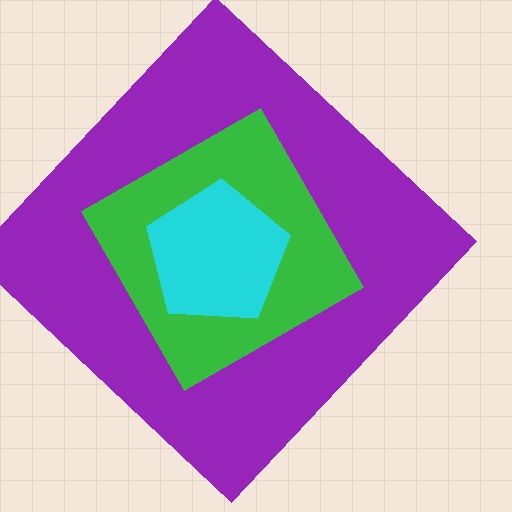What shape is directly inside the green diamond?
The cyan pentagon.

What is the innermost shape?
The cyan pentagon.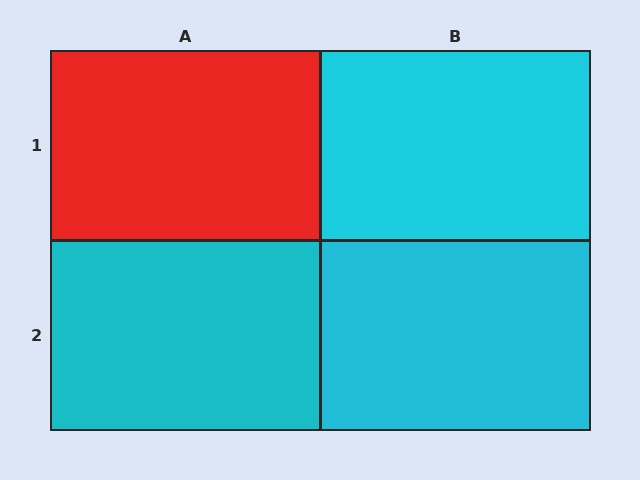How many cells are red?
1 cell is red.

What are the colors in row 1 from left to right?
Red, cyan.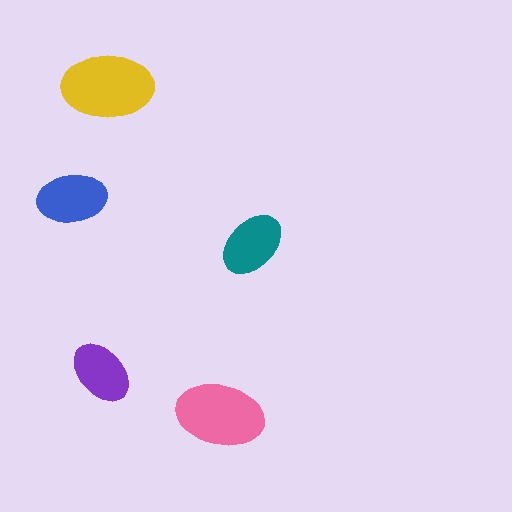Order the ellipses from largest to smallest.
the yellow one, the pink one, the blue one, the teal one, the purple one.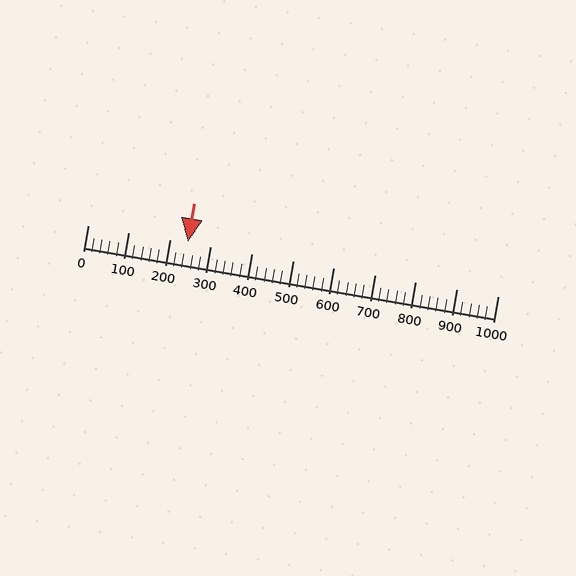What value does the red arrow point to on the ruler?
The red arrow points to approximately 244.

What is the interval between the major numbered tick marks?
The major tick marks are spaced 100 units apart.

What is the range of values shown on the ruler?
The ruler shows values from 0 to 1000.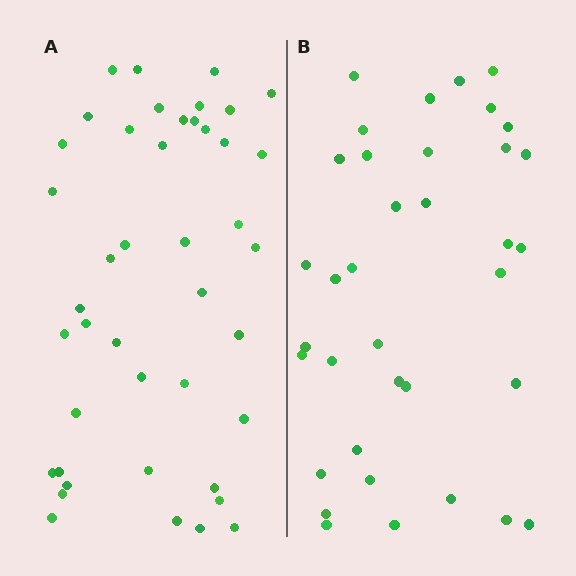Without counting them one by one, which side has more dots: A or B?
Region A (the left region) has more dots.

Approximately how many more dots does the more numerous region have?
Region A has roughly 8 or so more dots than region B.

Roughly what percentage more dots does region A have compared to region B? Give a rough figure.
About 20% more.